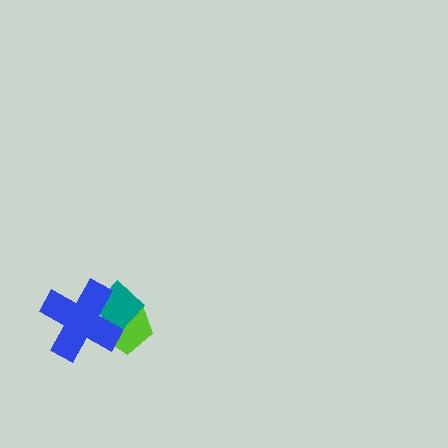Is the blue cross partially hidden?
No, no other shape covers it.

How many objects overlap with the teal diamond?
2 objects overlap with the teal diamond.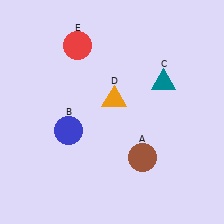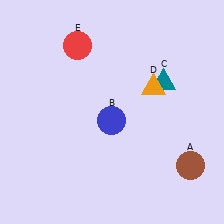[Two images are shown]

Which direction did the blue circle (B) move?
The blue circle (B) moved right.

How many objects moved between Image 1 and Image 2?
3 objects moved between the two images.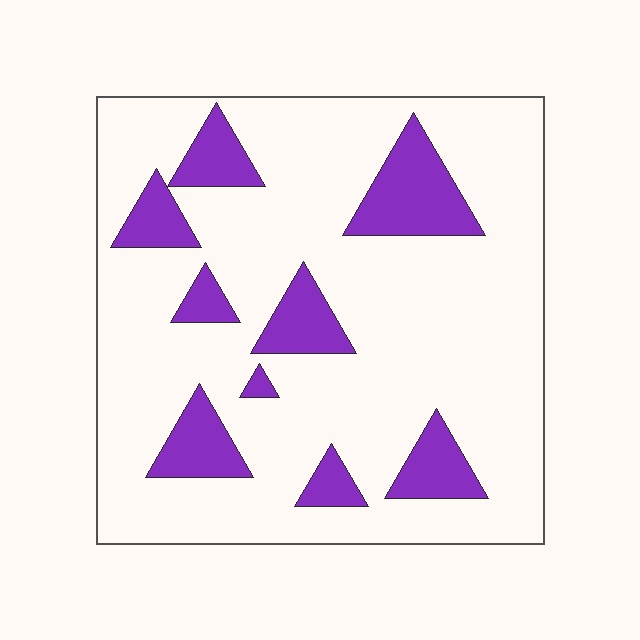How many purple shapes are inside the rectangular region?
9.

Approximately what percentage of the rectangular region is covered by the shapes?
Approximately 20%.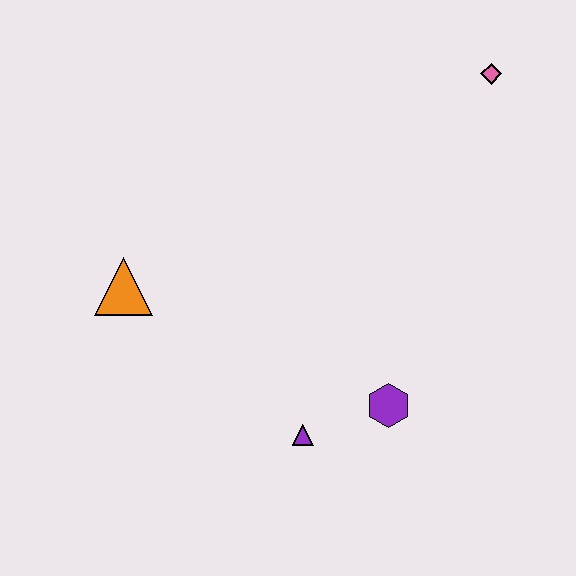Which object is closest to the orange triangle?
The purple triangle is closest to the orange triangle.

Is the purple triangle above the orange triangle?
No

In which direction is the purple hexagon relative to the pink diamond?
The purple hexagon is below the pink diamond.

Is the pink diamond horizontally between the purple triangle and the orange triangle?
No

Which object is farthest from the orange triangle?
The pink diamond is farthest from the orange triangle.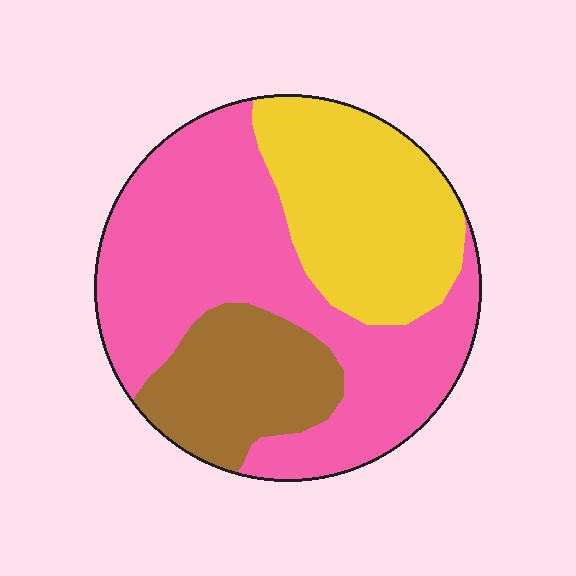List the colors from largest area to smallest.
From largest to smallest: pink, yellow, brown.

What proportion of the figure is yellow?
Yellow covers 29% of the figure.